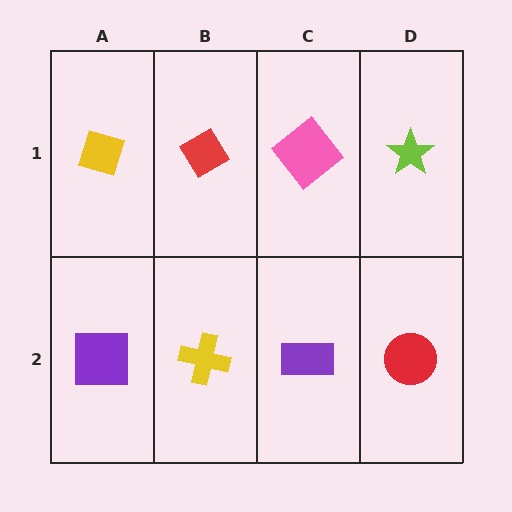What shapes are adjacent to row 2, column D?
A lime star (row 1, column D), a purple rectangle (row 2, column C).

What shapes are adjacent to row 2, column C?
A pink diamond (row 1, column C), a yellow cross (row 2, column B), a red circle (row 2, column D).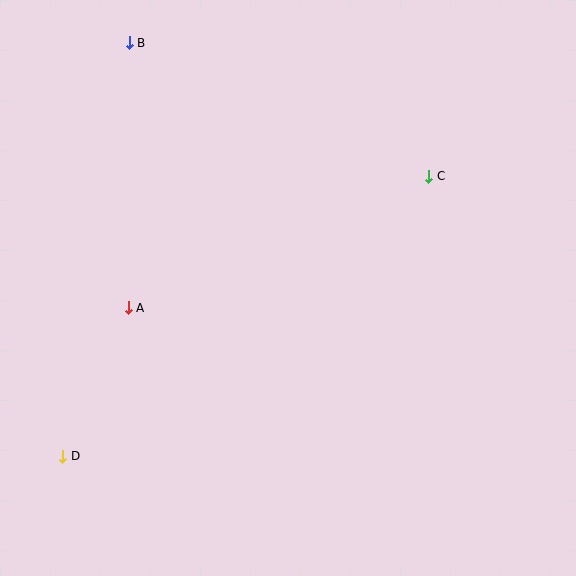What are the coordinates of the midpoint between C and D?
The midpoint between C and D is at (246, 316).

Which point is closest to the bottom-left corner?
Point D is closest to the bottom-left corner.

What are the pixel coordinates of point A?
Point A is at (128, 308).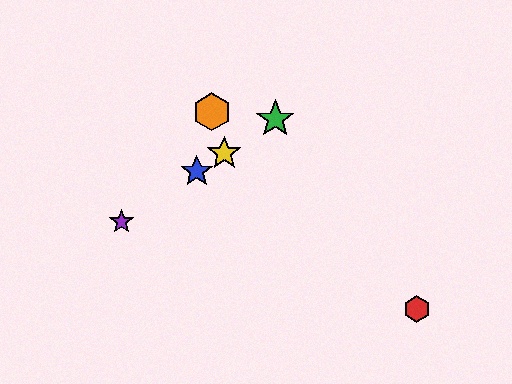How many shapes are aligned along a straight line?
4 shapes (the blue star, the green star, the yellow star, the purple star) are aligned along a straight line.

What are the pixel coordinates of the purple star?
The purple star is at (122, 222).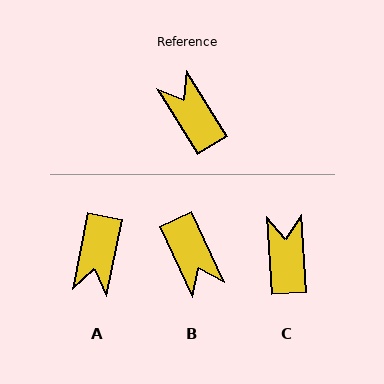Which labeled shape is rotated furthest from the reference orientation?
B, about 173 degrees away.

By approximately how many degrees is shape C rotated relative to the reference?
Approximately 28 degrees clockwise.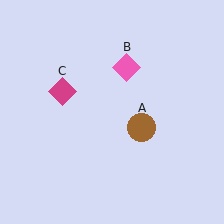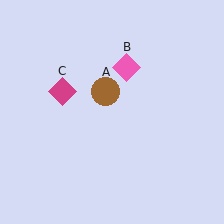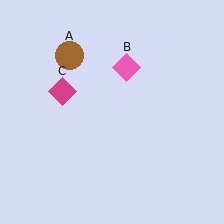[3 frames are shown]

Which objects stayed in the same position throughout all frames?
Pink diamond (object B) and magenta diamond (object C) remained stationary.